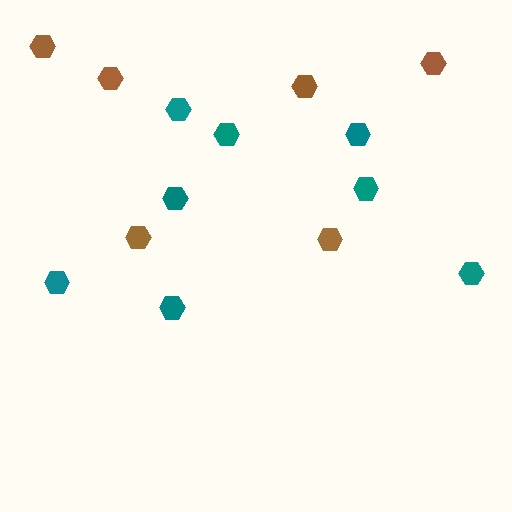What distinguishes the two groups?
There are 2 groups: one group of brown hexagons (6) and one group of teal hexagons (8).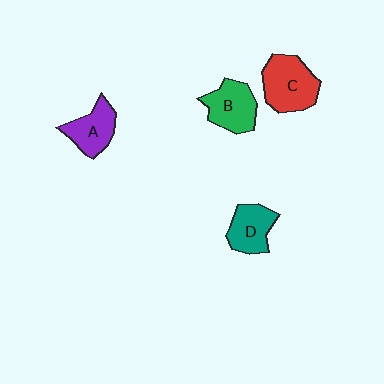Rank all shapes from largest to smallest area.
From largest to smallest: C (red), B (green), A (purple), D (teal).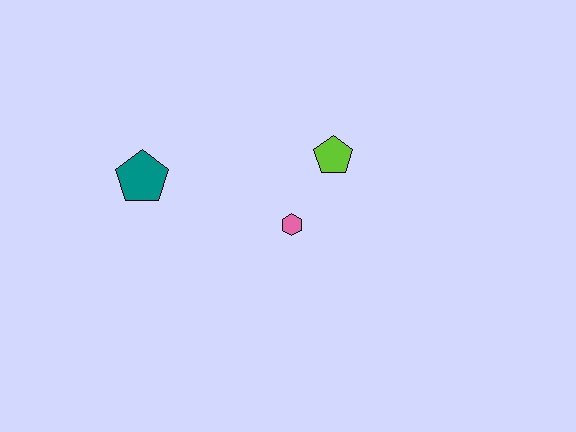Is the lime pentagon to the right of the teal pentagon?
Yes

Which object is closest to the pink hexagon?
The lime pentagon is closest to the pink hexagon.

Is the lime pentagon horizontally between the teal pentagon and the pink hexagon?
No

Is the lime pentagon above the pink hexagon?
Yes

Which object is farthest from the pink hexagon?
The teal pentagon is farthest from the pink hexagon.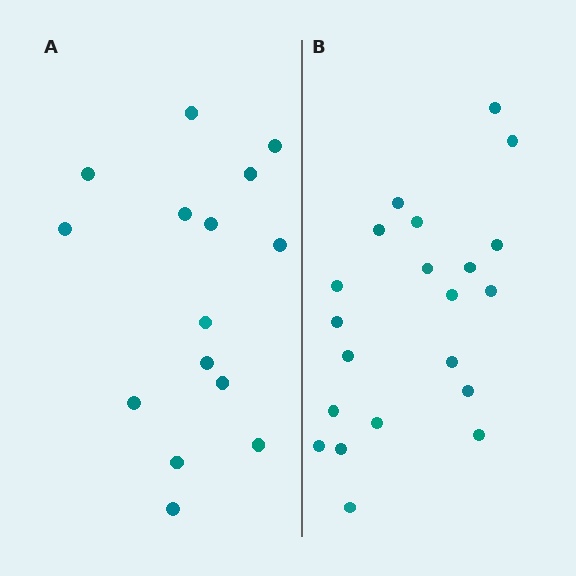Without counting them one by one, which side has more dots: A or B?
Region B (the right region) has more dots.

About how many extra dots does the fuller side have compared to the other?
Region B has about 6 more dots than region A.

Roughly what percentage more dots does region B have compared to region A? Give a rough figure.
About 40% more.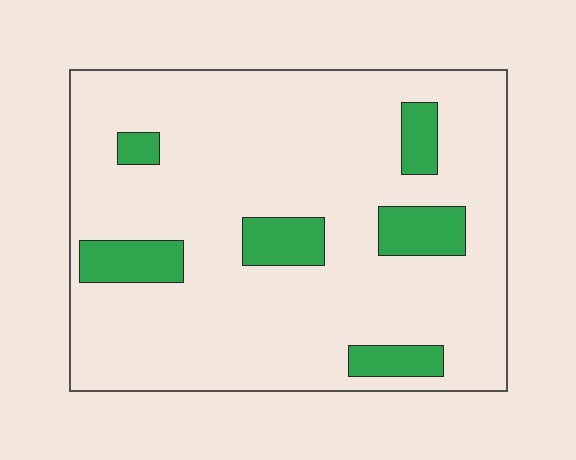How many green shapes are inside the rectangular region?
6.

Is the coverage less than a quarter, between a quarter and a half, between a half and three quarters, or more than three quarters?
Less than a quarter.